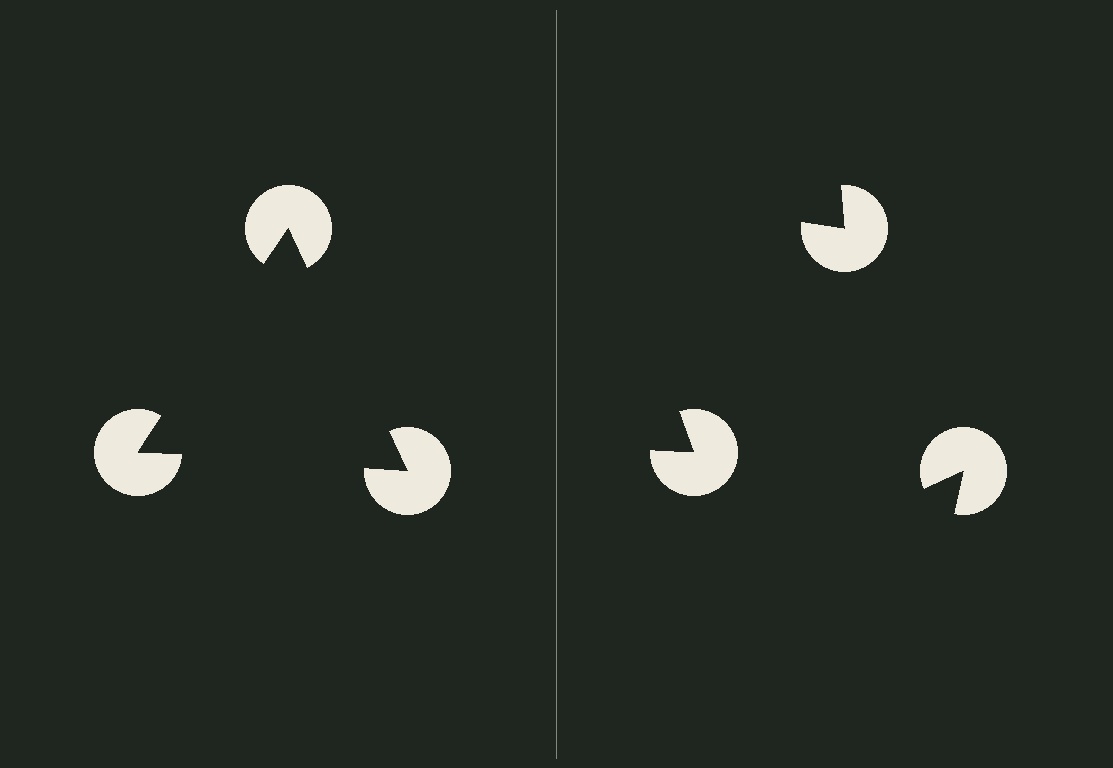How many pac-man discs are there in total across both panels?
6 — 3 on each side.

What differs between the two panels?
The pac-man discs are positioned identically on both sides; only the wedge orientations differ. On the left they align to a triangle; on the right they are misaligned.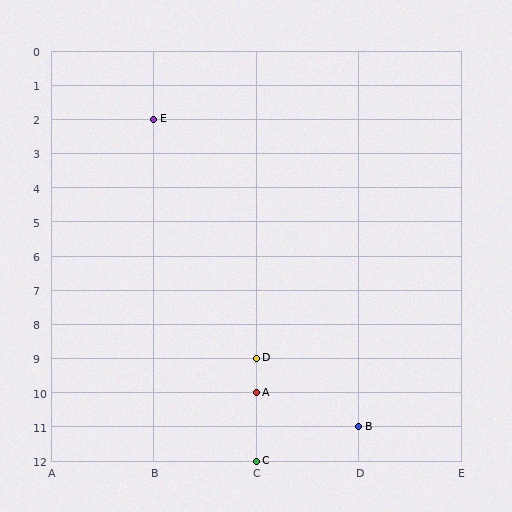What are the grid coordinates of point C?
Point C is at grid coordinates (C, 12).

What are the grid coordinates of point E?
Point E is at grid coordinates (B, 2).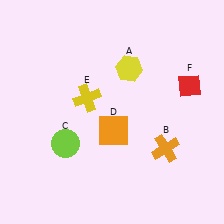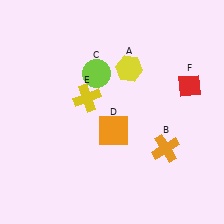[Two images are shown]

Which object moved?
The lime circle (C) moved up.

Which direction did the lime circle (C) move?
The lime circle (C) moved up.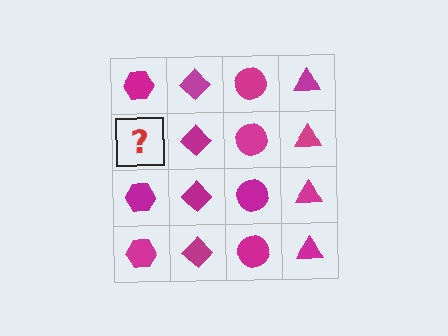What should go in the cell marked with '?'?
The missing cell should contain a magenta hexagon.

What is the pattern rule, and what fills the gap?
The rule is that each column has a consistent shape. The gap should be filled with a magenta hexagon.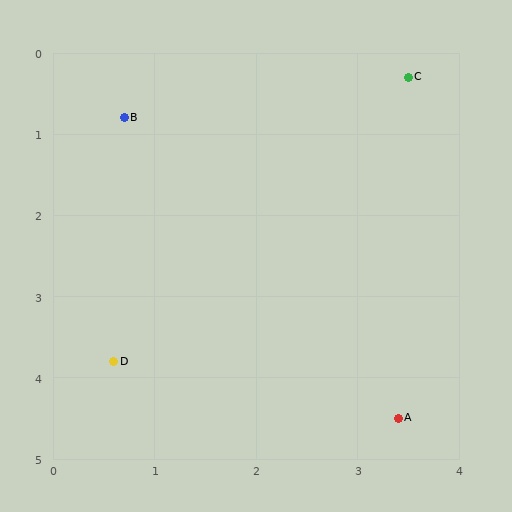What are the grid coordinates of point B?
Point B is at approximately (0.7, 0.8).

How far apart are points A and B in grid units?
Points A and B are about 4.6 grid units apart.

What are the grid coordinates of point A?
Point A is at approximately (3.4, 4.5).